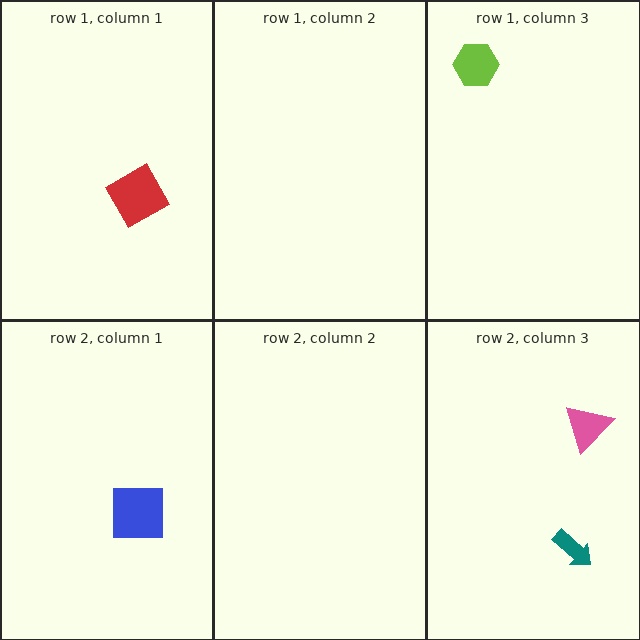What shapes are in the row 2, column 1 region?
The blue square.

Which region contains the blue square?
The row 2, column 1 region.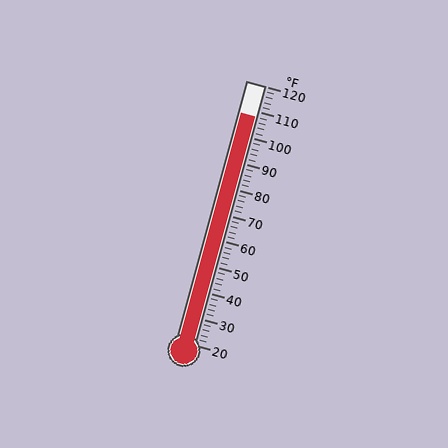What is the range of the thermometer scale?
The thermometer scale ranges from 20°F to 120°F.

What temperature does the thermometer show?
The thermometer shows approximately 108°F.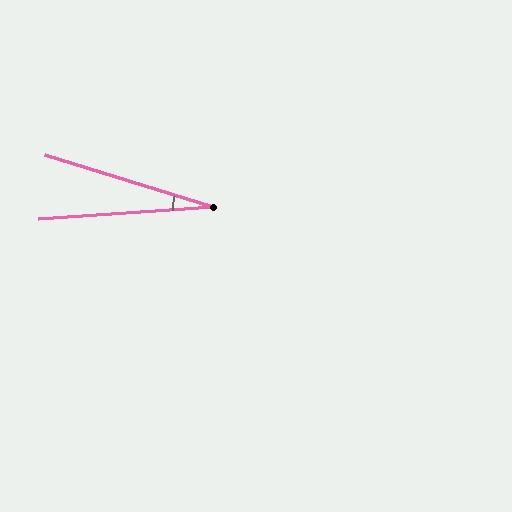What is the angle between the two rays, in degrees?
Approximately 21 degrees.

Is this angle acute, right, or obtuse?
It is acute.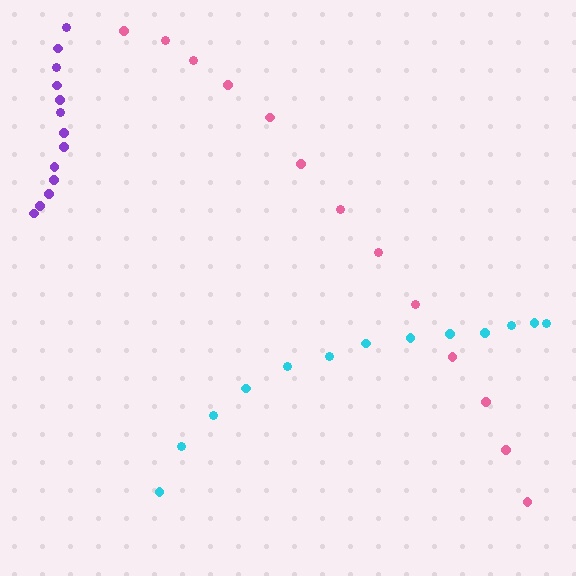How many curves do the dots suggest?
There are 3 distinct paths.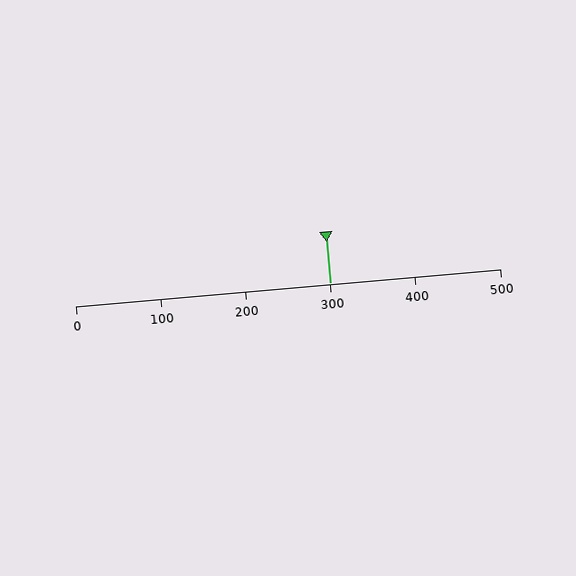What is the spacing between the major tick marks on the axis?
The major ticks are spaced 100 apart.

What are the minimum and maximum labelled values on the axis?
The axis runs from 0 to 500.